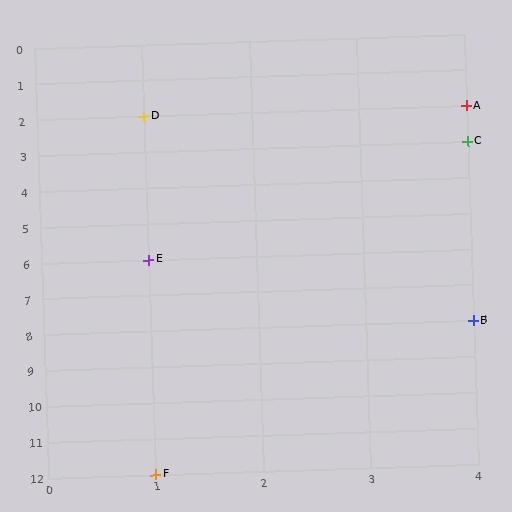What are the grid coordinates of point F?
Point F is at grid coordinates (1, 12).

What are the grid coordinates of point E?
Point E is at grid coordinates (1, 6).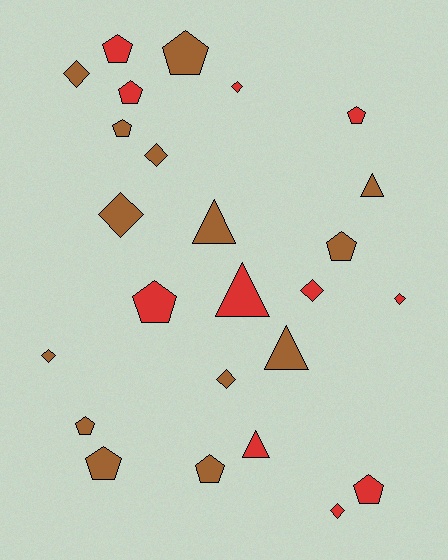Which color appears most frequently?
Brown, with 14 objects.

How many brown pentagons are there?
There are 6 brown pentagons.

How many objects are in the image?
There are 25 objects.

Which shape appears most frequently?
Pentagon, with 11 objects.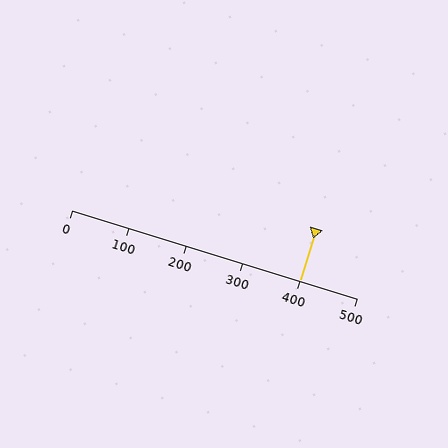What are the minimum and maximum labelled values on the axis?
The axis runs from 0 to 500.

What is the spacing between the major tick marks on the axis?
The major ticks are spaced 100 apart.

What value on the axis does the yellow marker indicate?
The marker indicates approximately 400.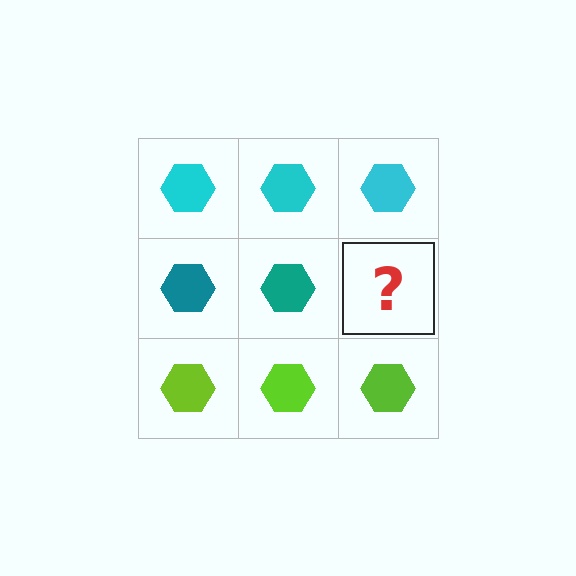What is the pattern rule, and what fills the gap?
The rule is that each row has a consistent color. The gap should be filled with a teal hexagon.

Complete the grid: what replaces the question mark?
The question mark should be replaced with a teal hexagon.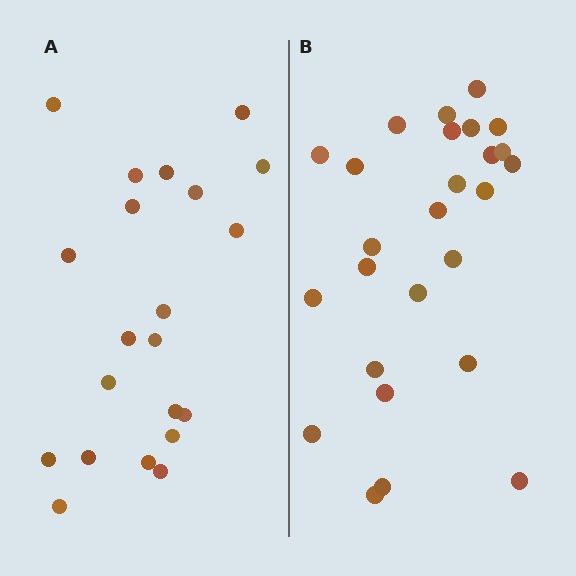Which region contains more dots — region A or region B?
Region B (the right region) has more dots.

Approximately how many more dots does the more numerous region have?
Region B has about 5 more dots than region A.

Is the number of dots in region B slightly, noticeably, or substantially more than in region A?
Region B has only slightly more — the two regions are fairly close. The ratio is roughly 1.2 to 1.